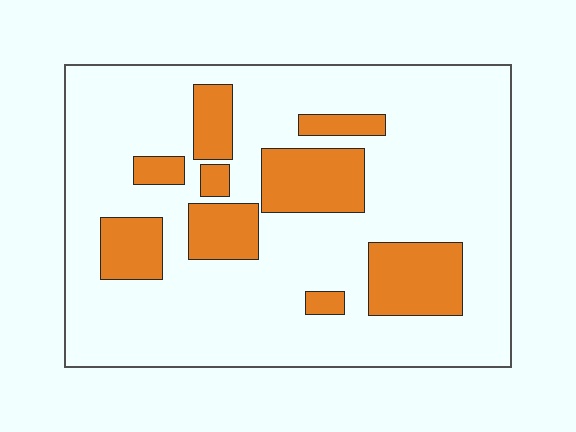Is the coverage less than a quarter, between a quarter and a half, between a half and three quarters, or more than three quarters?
Less than a quarter.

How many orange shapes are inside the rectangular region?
9.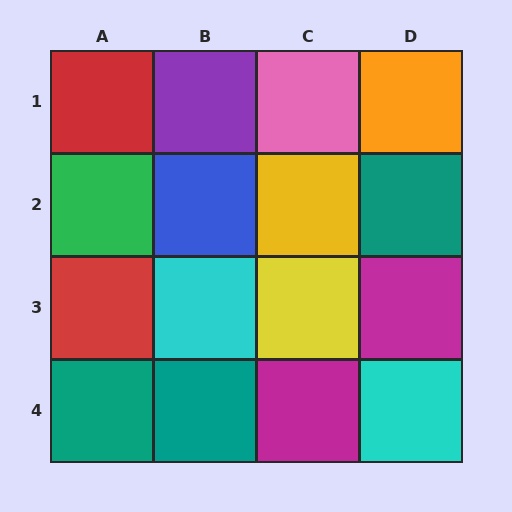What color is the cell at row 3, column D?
Magenta.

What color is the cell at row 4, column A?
Teal.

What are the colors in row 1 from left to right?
Red, purple, pink, orange.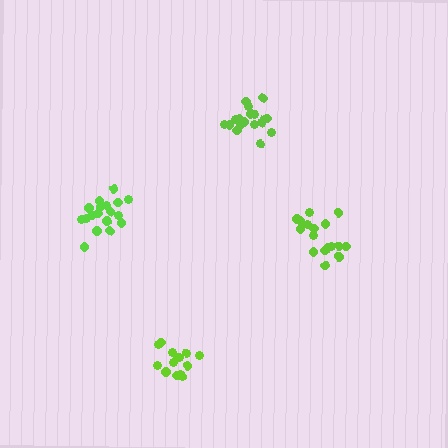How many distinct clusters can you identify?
There are 4 distinct clusters.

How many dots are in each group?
Group 1: 18 dots, Group 2: 14 dots, Group 3: 18 dots, Group 4: 18 dots (68 total).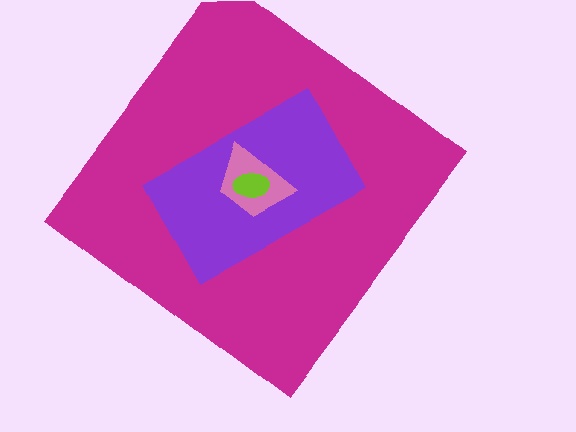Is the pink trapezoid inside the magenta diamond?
Yes.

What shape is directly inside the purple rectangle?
The pink trapezoid.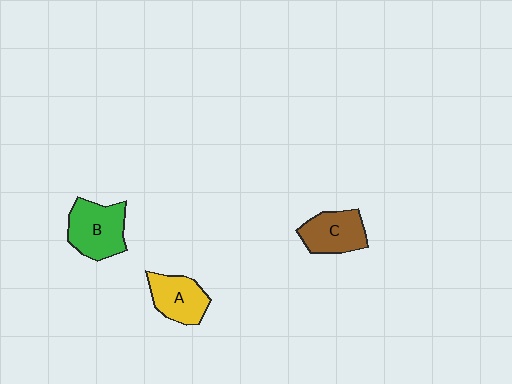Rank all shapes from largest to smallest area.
From largest to smallest: B (green), C (brown), A (yellow).